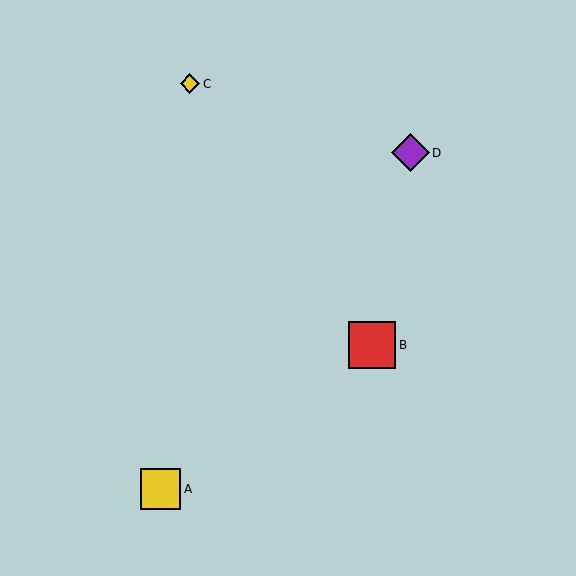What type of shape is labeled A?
Shape A is a yellow square.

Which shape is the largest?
The red square (labeled B) is the largest.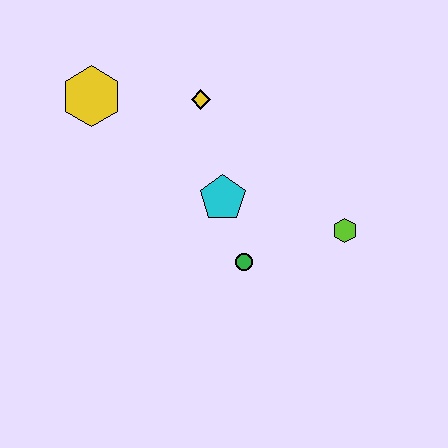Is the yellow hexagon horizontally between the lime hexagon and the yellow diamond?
No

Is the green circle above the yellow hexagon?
No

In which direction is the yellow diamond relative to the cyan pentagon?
The yellow diamond is above the cyan pentagon.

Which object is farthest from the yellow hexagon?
The lime hexagon is farthest from the yellow hexagon.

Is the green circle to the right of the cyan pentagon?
Yes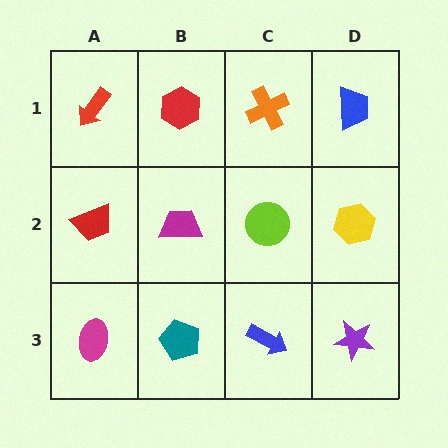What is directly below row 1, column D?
A yellow hexagon.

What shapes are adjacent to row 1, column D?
A yellow hexagon (row 2, column D), an orange cross (row 1, column C).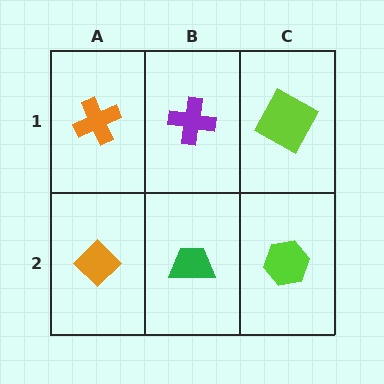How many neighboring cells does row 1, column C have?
2.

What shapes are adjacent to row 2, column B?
A purple cross (row 1, column B), an orange diamond (row 2, column A), a lime hexagon (row 2, column C).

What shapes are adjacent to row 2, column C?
A lime square (row 1, column C), a green trapezoid (row 2, column B).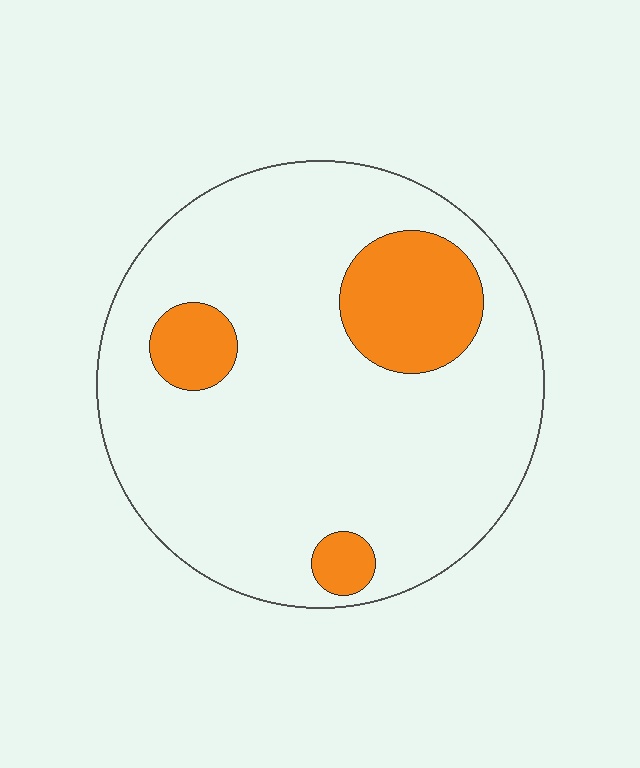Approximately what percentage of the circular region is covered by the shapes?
Approximately 15%.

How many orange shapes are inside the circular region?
3.